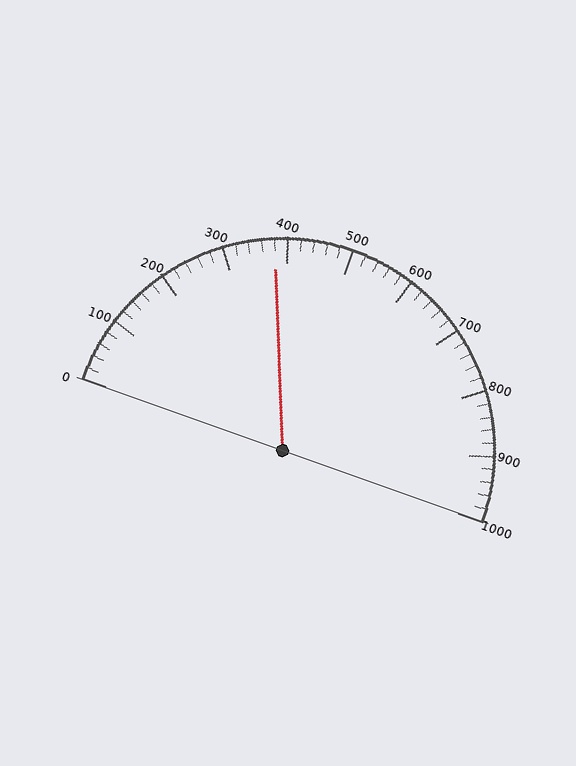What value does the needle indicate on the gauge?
The needle indicates approximately 380.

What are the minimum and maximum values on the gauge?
The gauge ranges from 0 to 1000.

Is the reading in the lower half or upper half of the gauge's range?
The reading is in the lower half of the range (0 to 1000).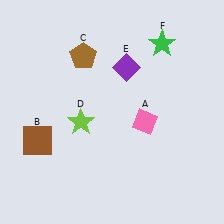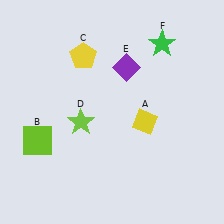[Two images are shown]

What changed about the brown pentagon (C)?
In Image 1, C is brown. In Image 2, it changed to yellow.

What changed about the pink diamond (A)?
In Image 1, A is pink. In Image 2, it changed to yellow.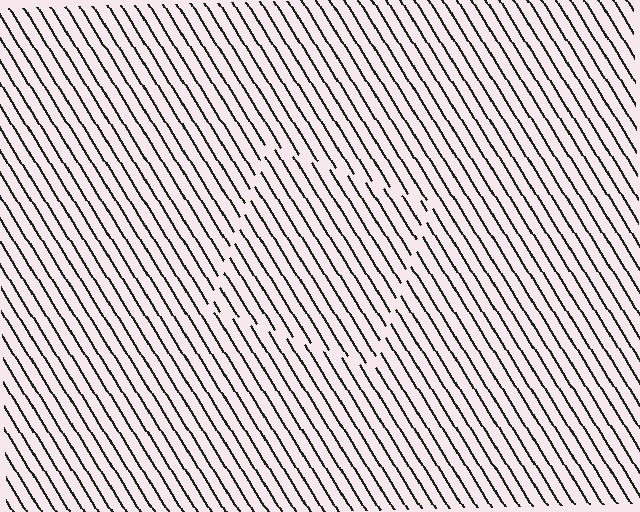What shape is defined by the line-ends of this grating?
An illusory square. The interior of the shape contains the same grating, shifted by half a period — the contour is defined by the phase discontinuity where line-ends from the inner and outer gratings abut.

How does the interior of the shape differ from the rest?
The interior of the shape contains the same grating, shifted by half a period — the contour is defined by the phase discontinuity where line-ends from the inner and outer gratings abut.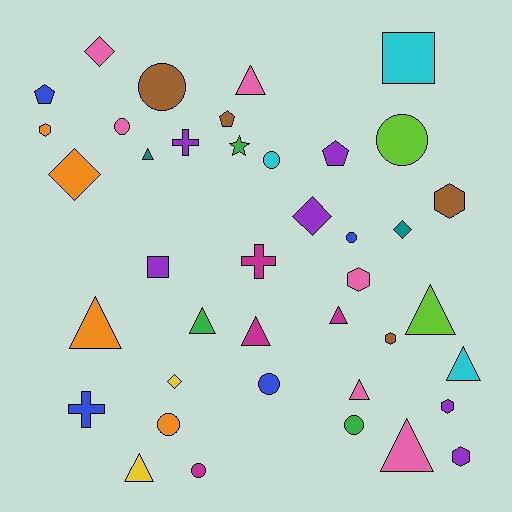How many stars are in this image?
There is 1 star.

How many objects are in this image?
There are 40 objects.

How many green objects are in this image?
There are 3 green objects.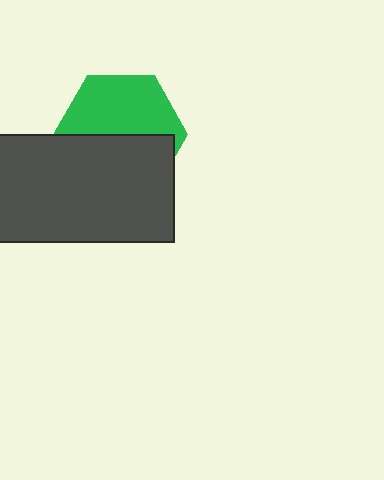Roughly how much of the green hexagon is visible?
About half of it is visible (roughly 50%).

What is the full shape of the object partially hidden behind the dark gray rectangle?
The partially hidden object is a green hexagon.